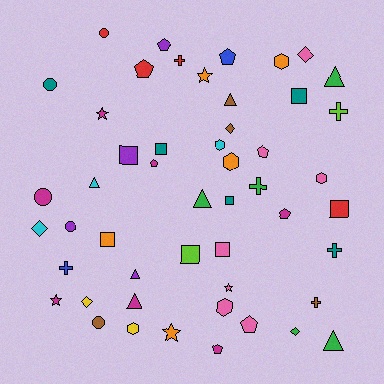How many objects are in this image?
There are 50 objects.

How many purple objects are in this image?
There are 4 purple objects.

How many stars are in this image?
There are 5 stars.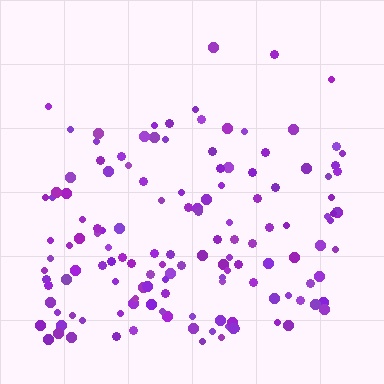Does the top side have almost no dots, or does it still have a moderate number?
Still a moderate number, just noticeably fewer than the bottom.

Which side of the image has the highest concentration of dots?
The bottom.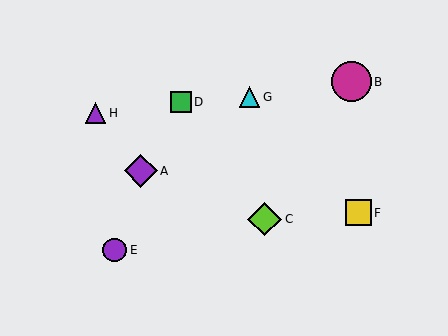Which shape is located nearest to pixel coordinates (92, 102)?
The purple triangle (labeled H) at (96, 113) is nearest to that location.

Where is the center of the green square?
The center of the green square is at (181, 102).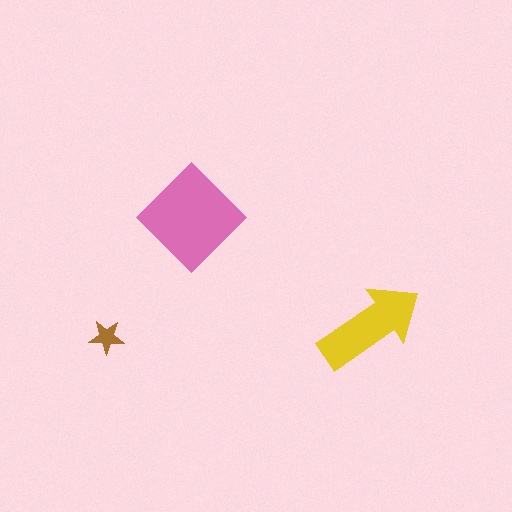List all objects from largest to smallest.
The pink diamond, the yellow arrow, the brown star.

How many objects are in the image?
There are 3 objects in the image.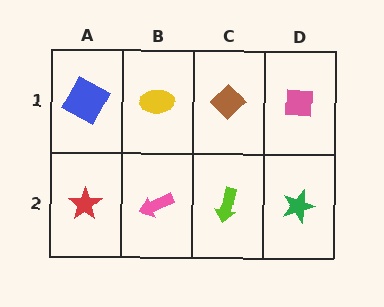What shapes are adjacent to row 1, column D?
A green star (row 2, column D), a brown diamond (row 1, column C).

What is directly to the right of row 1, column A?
A yellow ellipse.